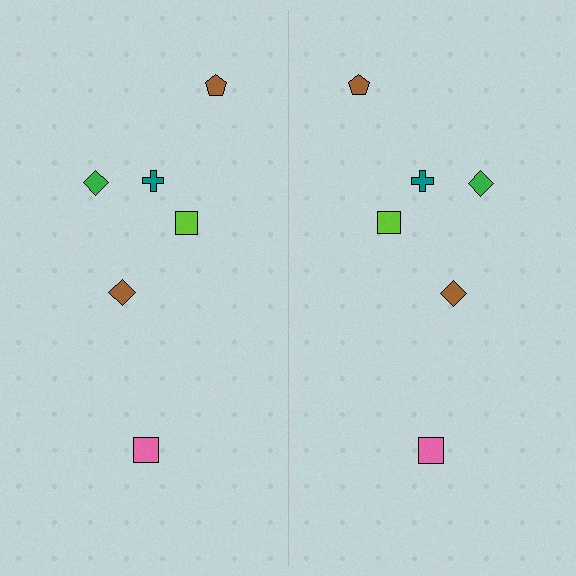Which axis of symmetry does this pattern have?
The pattern has a vertical axis of symmetry running through the center of the image.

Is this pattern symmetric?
Yes, this pattern has bilateral (reflection) symmetry.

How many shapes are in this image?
There are 12 shapes in this image.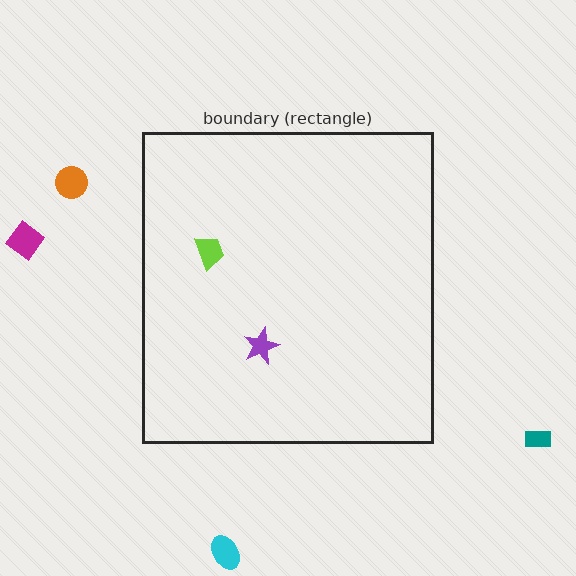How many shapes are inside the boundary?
2 inside, 4 outside.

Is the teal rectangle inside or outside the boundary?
Outside.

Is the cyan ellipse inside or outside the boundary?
Outside.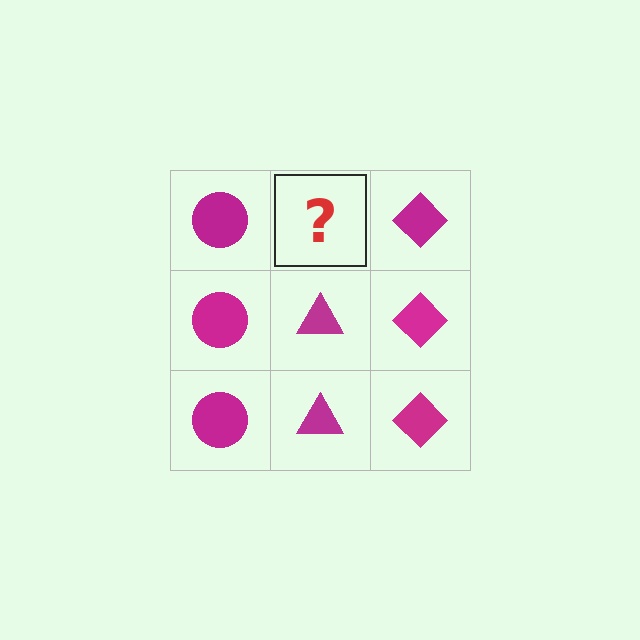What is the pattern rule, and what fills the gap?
The rule is that each column has a consistent shape. The gap should be filled with a magenta triangle.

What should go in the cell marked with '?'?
The missing cell should contain a magenta triangle.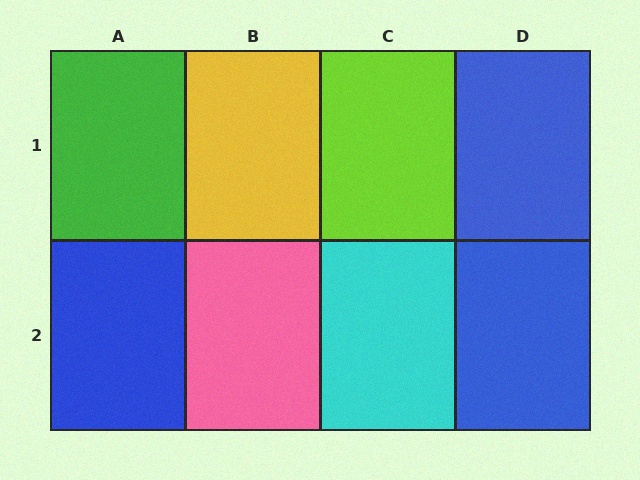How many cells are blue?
3 cells are blue.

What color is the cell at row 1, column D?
Blue.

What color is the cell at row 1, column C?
Lime.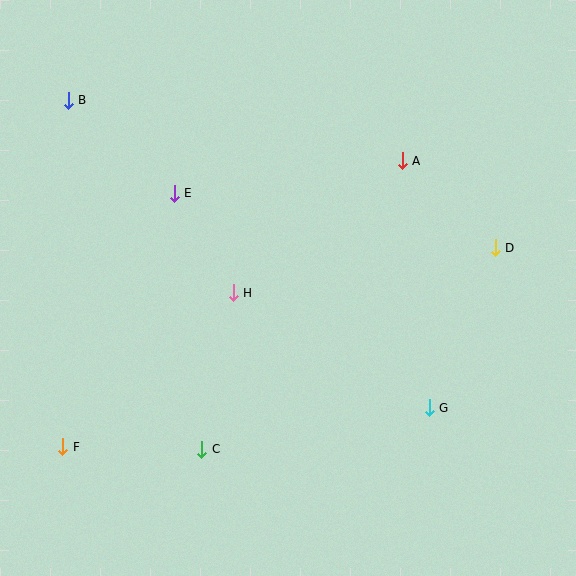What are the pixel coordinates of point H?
Point H is at (233, 293).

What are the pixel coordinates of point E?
Point E is at (174, 193).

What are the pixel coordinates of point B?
Point B is at (68, 100).